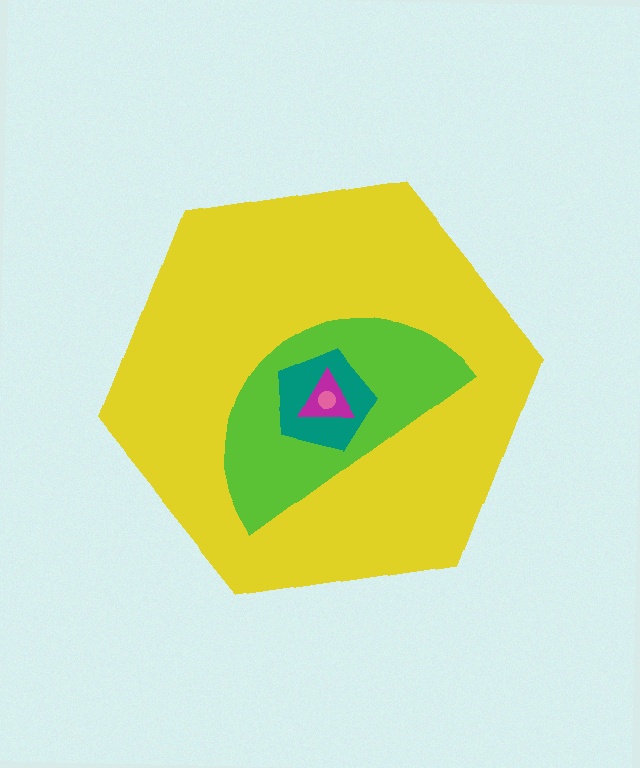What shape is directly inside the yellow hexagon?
The lime semicircle.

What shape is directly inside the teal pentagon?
The magenta triangle.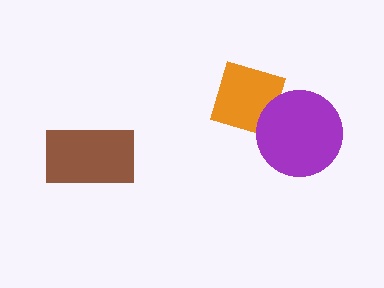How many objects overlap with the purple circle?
1 object overlaps with the purple circle.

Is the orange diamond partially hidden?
Yes, it is partially covered by another shape.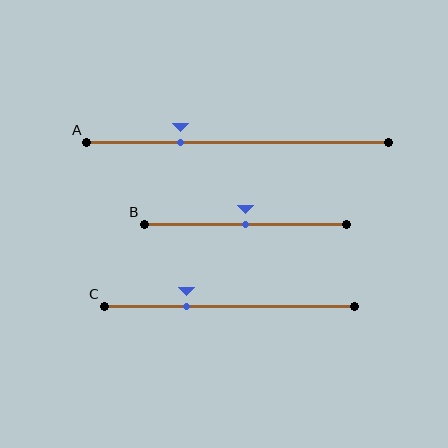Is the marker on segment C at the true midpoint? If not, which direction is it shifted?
No, the marker on segment C is shifted to the left by about 17% of the segment length.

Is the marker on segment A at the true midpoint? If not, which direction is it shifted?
No, the marker on segment A is shifted to the left by about 19% of the segment length.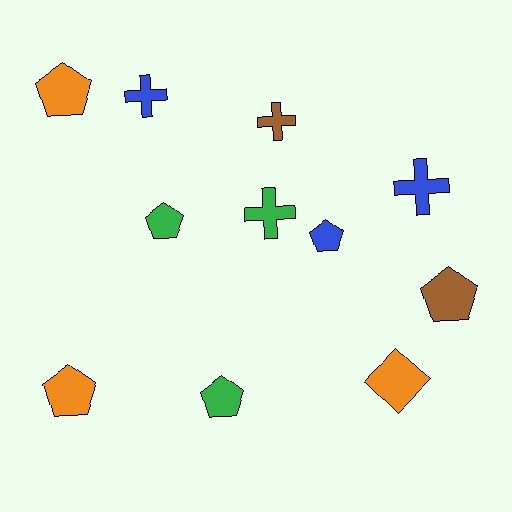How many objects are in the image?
There are 11 objects.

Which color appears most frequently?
Green, with 3 objects.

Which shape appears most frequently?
Pentagon, with 6 objects.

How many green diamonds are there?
There are no green diamonds.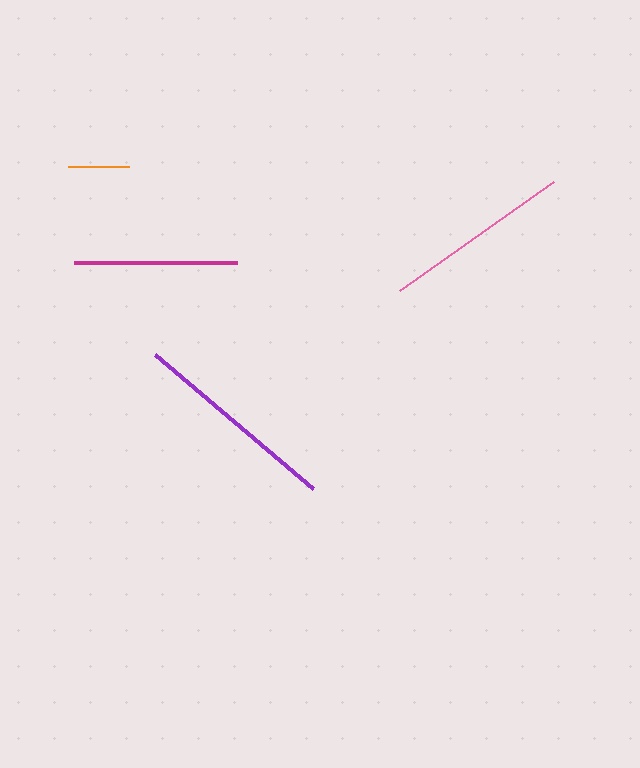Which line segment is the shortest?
The orange line is the shortest at approximately 61 pixels.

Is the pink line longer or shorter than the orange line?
The pink line is longer than the orange line.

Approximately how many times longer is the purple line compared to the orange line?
The purple line is approximately 3.4 times the length of the orange line.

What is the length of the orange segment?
The orange segment is approximately 61 pixels long.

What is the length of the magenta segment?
The magenta segment is approximately 163 pixels long.